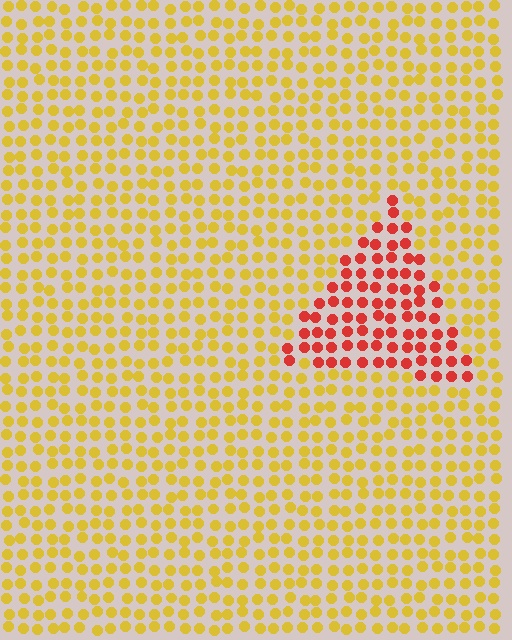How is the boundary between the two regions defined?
The boundary is defined purely by a slight shift in hue (about 49 degrees). Spacing, size, and orientation are identical on both sides.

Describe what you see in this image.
The image is filled with small yellow elements in a uniform arrangement. A triangle-shaped region is visible where the elements are tinted to a slightly different hue, forming a subtle color boundary.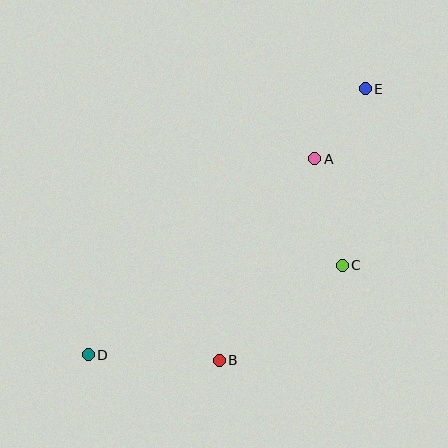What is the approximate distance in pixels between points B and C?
The distance between B and C is approximately 155 pixels.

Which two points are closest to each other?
Points A and E are closest to each other.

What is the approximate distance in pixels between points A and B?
The distance between A and B is approximately 223 pixels.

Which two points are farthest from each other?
Points D and E are farthest from each other.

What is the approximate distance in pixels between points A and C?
The distance between A and C is approximately 110 pixels.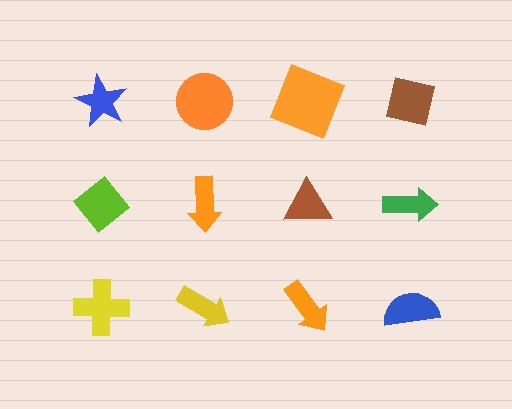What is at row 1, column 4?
A brown square.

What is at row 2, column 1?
A lime diamond.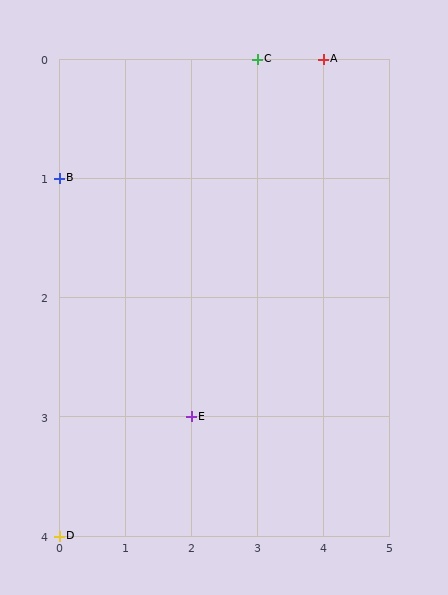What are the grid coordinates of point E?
Point E is at grid coordinates (2, 3).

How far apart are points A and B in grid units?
Points A and B are 4 columns and 1 row apart (about 4.1 grid units diagonally).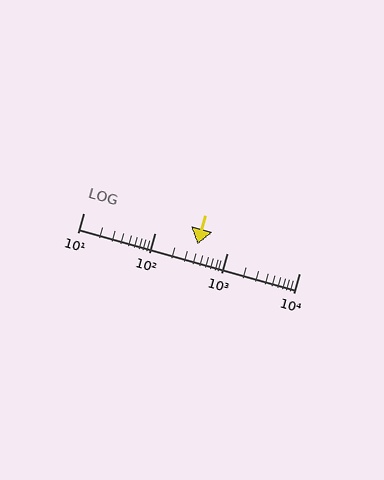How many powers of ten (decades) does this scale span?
The scale spans 3 decades, from 10 to 10000.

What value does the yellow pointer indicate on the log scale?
The pointer indicates approximately 390.